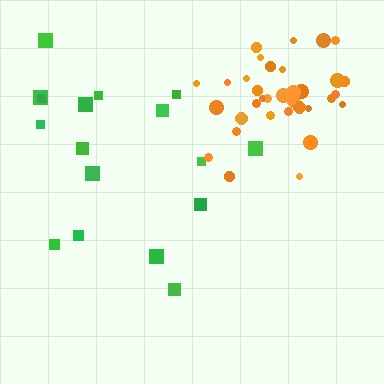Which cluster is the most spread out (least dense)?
Green.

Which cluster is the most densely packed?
Orange.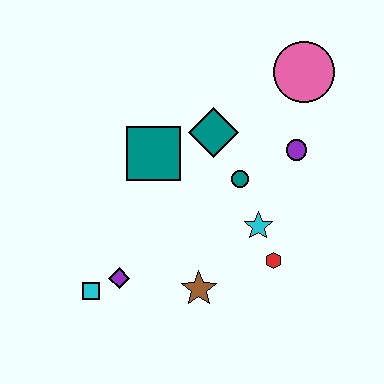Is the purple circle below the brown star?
No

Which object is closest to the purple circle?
The teal circle is closest to the purple circle.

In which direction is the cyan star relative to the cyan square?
The cyan star is to the right of the cyan square.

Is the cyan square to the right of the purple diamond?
No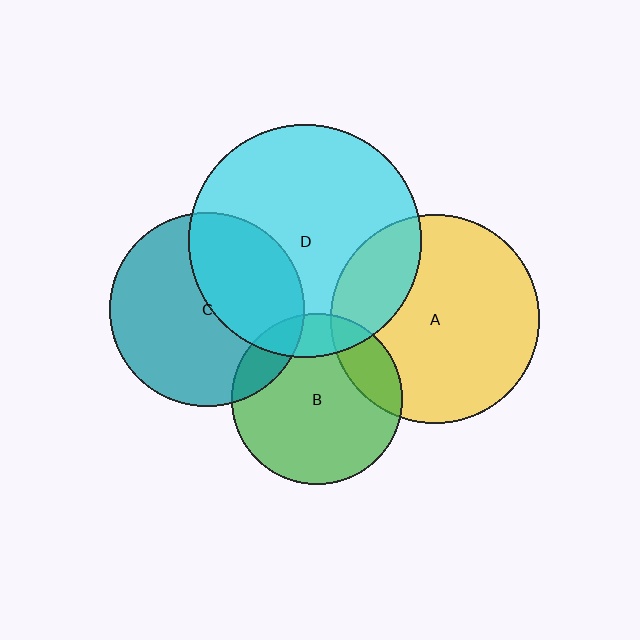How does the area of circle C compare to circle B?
Approximately 1.3 times.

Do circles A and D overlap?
Yes.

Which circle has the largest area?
Circle D (cyan).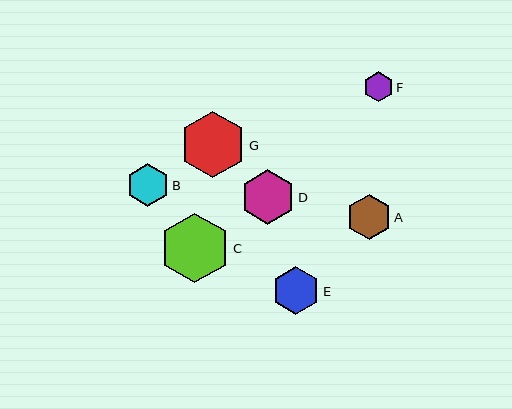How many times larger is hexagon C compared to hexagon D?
Hexagon C is approximately 1.3 times the size of hexagon D.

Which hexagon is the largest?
Hexagon C is the largest with a size of approximately 70 pixels.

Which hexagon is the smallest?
Hexagon F is the smallest with a size of approximately 30 pixels.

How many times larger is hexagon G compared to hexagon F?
Hexagon G is approximately 2.2 times the size of hexagon F.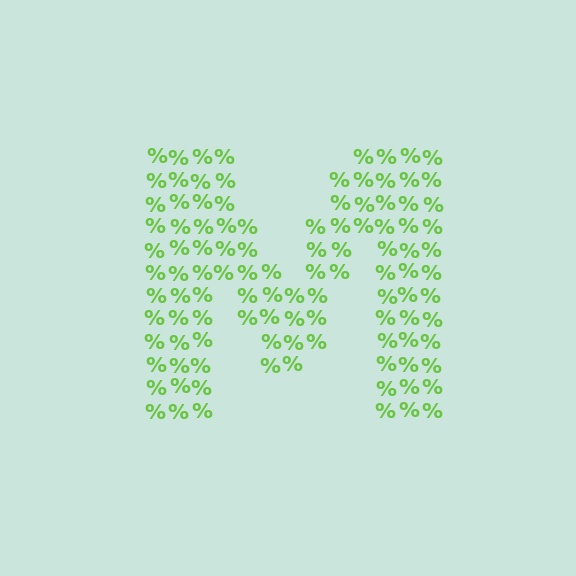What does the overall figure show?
The overall figure shows the letter M.